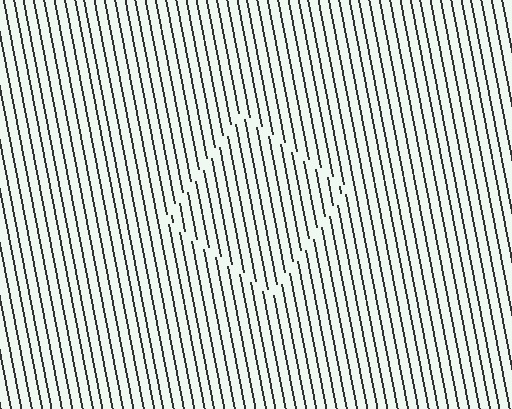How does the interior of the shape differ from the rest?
The interior of the shape contains the same grating, shifted by half a period — the contour is defined by the phase discontinuity where line-ends from the inner and outer gratings abut.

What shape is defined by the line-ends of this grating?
An illusory square. The interior of the shape contains the same grating, shifted by half a period — the contour is defined by the phase discontinuity where line-ends from the inner and outer gratings abut.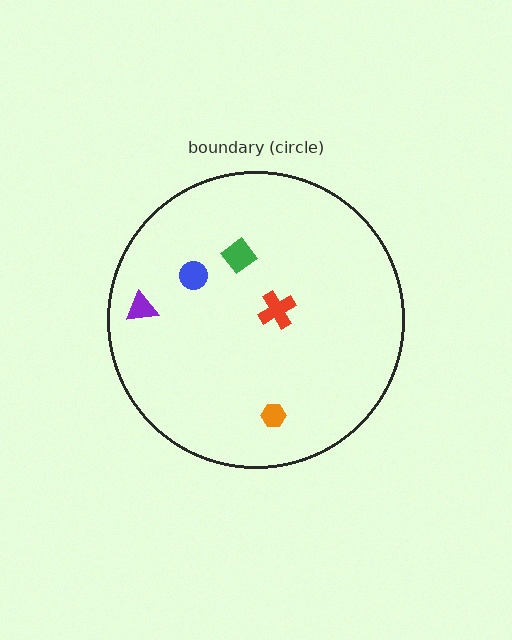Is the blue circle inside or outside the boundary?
Inside.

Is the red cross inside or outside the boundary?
Inside.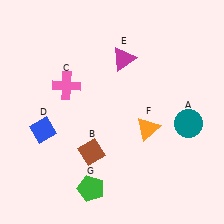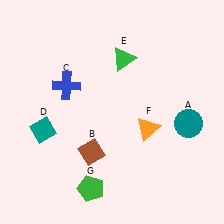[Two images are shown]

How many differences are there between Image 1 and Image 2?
There are 3 differences between the two images.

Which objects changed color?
C changed from pink to blue. D changed from blue to teal. E changed from magenta to green.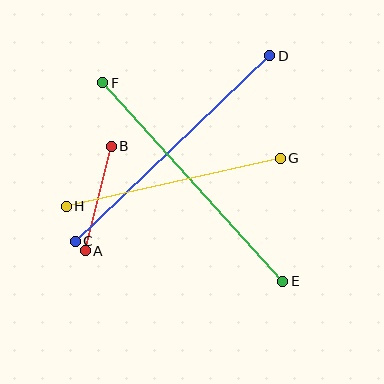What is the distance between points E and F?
The distance is approximately 268 pixels.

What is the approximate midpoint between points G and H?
The midpoint is at approximately (173, 182) pixels.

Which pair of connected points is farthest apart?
Points C and D are farthest apart.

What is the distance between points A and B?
The distance is approximately 108 pixels.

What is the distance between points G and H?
The distance is approximately 219 pixels.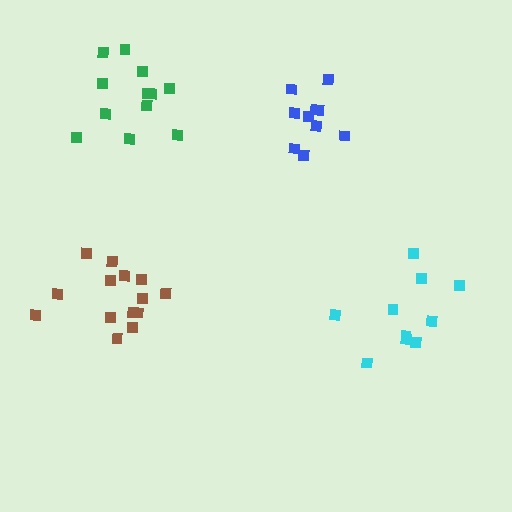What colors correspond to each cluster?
The clusters are colored: blue, brown, green, cyan.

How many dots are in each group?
Group 1: 10 dots, Group 2: 14 dots, Group 3: 12 dots, Group 4: 10 dots (46 total).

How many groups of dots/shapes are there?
There are 4 groups.